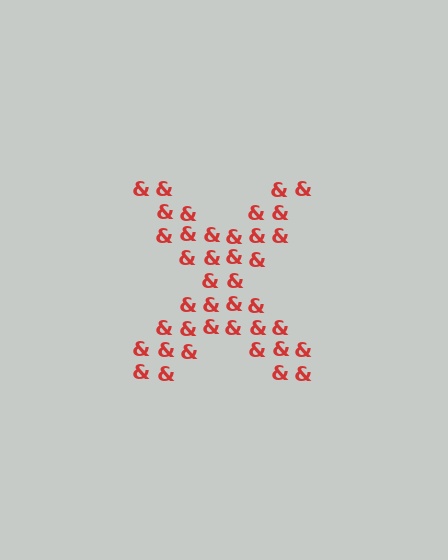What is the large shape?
The large shape is the letter X.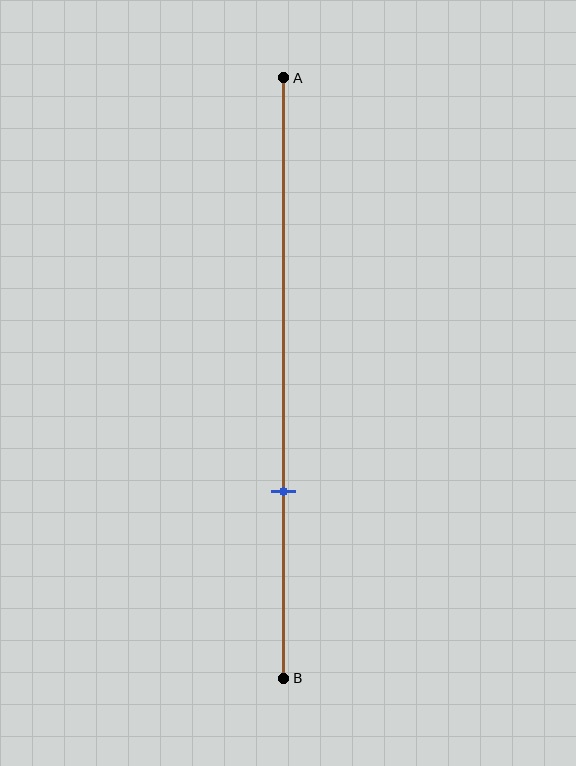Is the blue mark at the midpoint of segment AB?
No, the mark is at about 70% from A, not at the 50% midpoint.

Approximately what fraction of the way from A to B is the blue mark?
The blue mark is approximately 70% of the way from A to B.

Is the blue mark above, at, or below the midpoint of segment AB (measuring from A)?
The blue mark is below the midpoint of segment AB.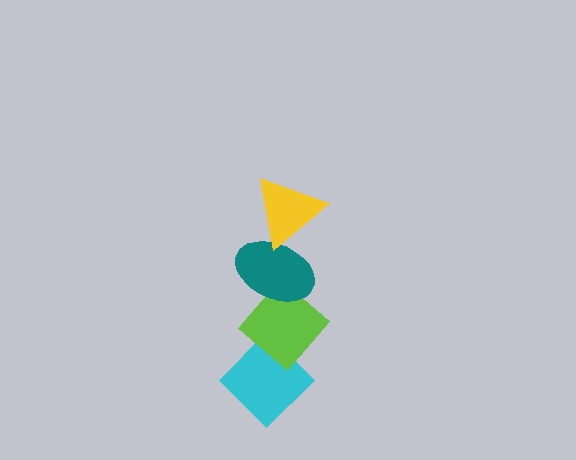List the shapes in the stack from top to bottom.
From top to bottom: the yellow triangle, the teal ellipse, the lime diamond, the cyan diamond.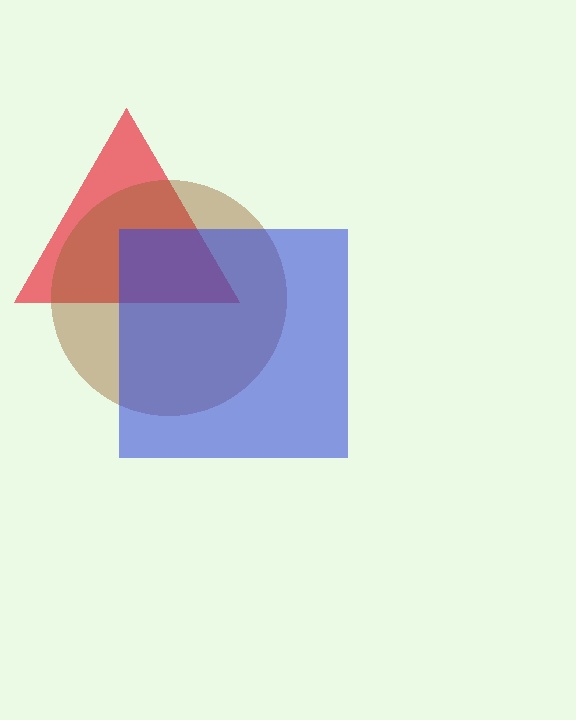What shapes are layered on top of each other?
The layered shapes are: a red triangle, a brown circle, a blue square.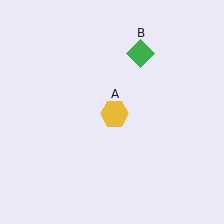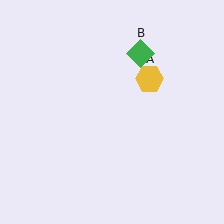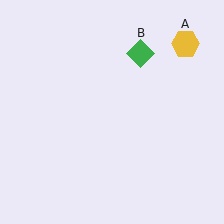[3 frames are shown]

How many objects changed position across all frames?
1 object changed position: yellow hexagon (object A).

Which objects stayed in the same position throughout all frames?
Green diamond (object B) remained stationary.